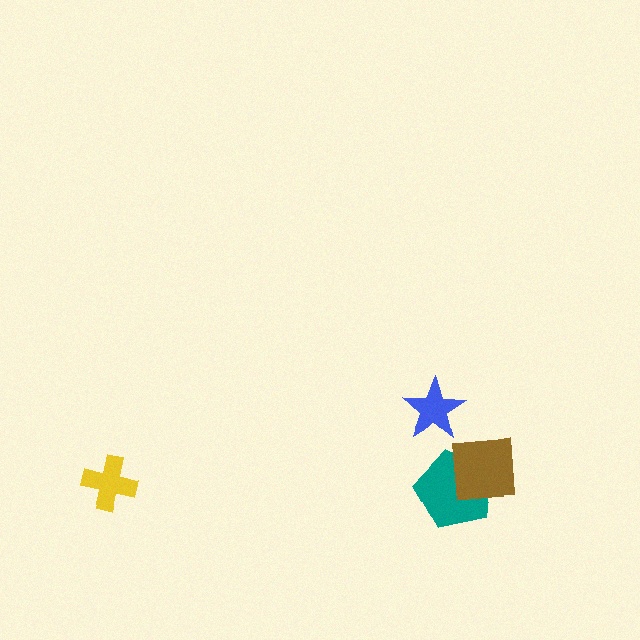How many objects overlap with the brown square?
1 object overlaps with the brown square.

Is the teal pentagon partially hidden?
Yes, it is partially covered by another shape.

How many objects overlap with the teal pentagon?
1 object overlaps with the teal pentagon.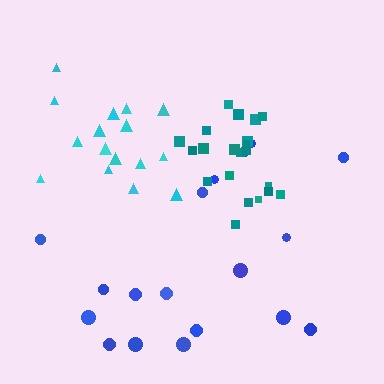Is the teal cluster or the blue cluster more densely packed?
Teal.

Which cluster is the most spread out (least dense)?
Blue.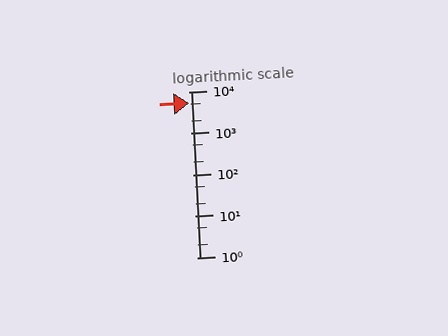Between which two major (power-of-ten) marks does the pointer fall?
The pointer is between 1000 and 10000.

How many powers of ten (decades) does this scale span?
The scale spans 4 decades, from 1 to 10000.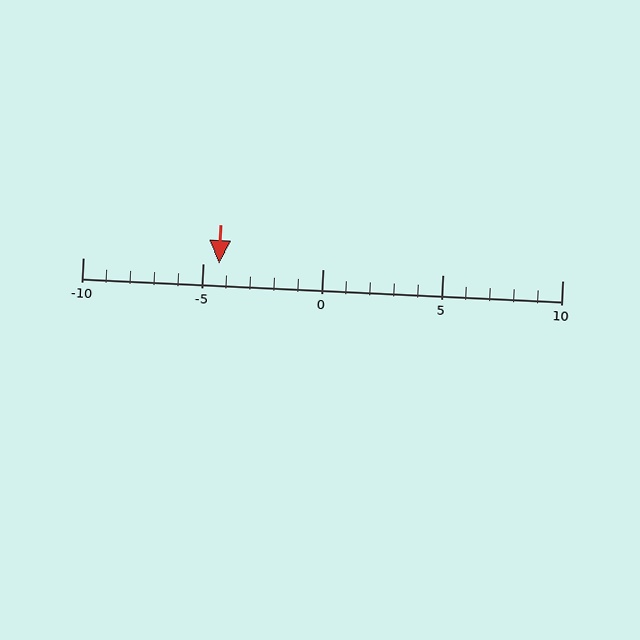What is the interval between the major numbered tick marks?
The major tick marks are spaced 5 units apart.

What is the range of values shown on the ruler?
The ruler shows values from -10 to 10.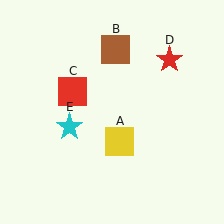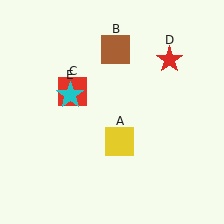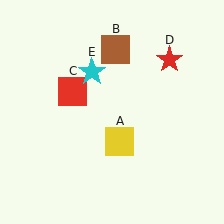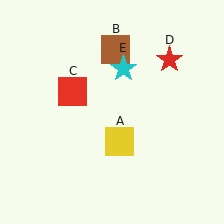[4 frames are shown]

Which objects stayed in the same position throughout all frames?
Yellow square (object A) and brown square (object B) and red square (object C) and red star (object D) remained stationary.